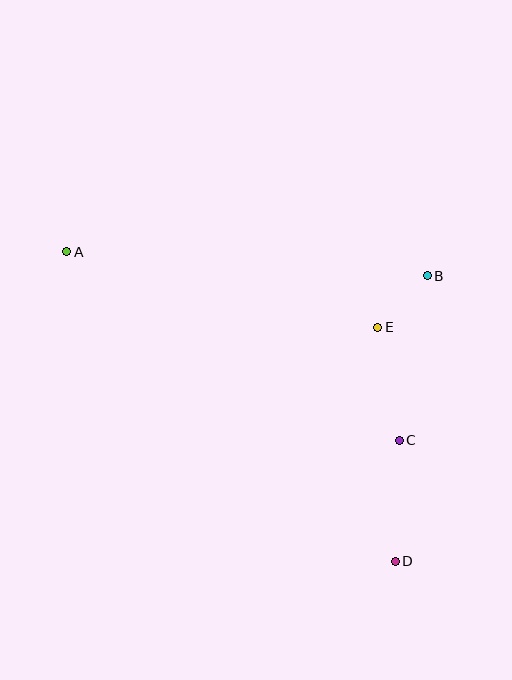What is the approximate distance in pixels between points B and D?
The distance between B and D is approximately 287 pixels.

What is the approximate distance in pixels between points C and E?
The distance between C and E is approximately 115 pixels.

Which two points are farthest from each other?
Points A and D are farthest from each other.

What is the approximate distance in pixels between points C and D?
The distance between C and D is approximately 121 pixels.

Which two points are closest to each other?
Points B and E are closest to each other.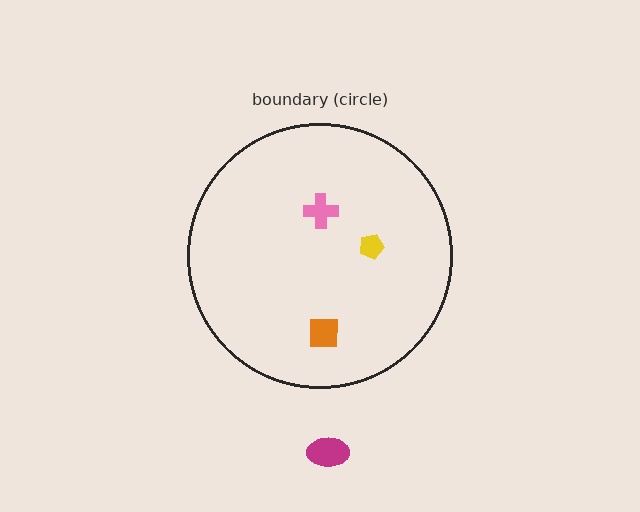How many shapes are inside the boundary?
3 inside, 1 outside.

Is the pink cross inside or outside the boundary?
Inside.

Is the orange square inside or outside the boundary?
Inside.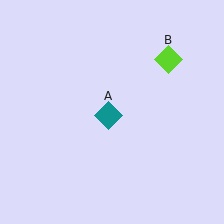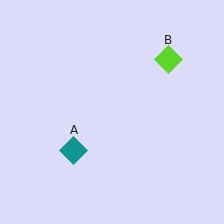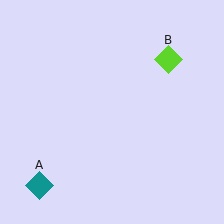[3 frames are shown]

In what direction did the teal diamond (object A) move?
The teal diamond (object A) moved down and to the left.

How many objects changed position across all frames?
1 object changed position: teal diamond (object A).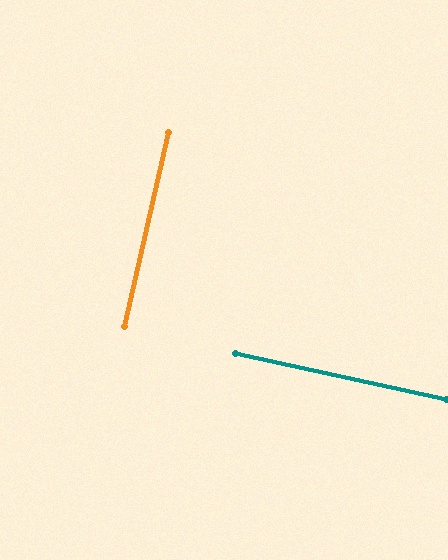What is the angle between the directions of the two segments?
Approximately 90 degrees.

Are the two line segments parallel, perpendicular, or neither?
Perpendicular — they meet at approximately 90°.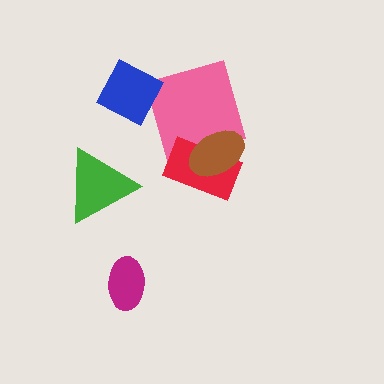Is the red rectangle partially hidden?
Yes, it is partially covered by another shape.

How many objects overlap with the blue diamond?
0 objects overlap with the blue diamond.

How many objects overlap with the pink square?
2 objects overlap with the pink square.